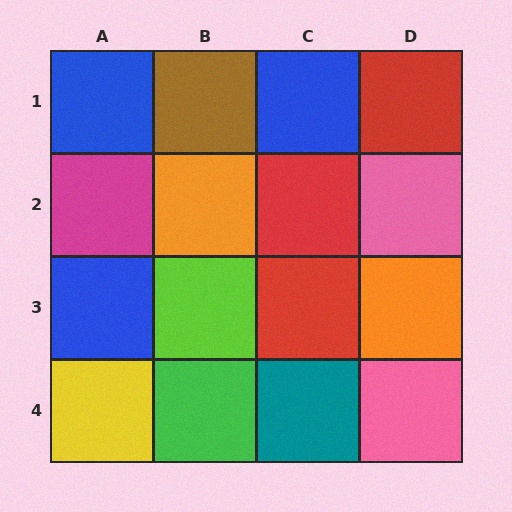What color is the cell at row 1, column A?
Blue.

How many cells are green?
1 cell is green.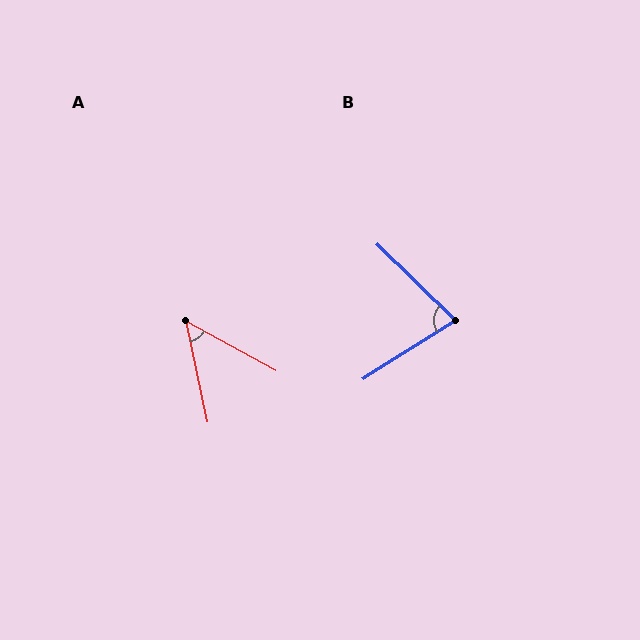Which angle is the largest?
B, at approximately 77 degrees.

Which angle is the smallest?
A, at approximately 49 degrees.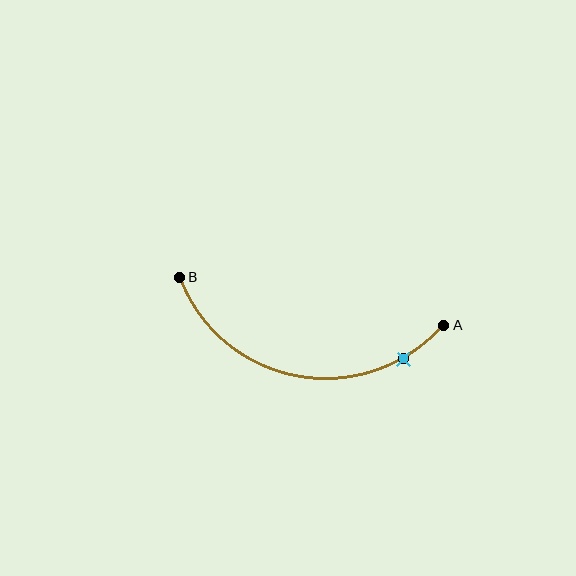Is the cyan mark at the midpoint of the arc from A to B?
No. The cyan mark lies on the arc but is closer to endpoint A. The arc midpoint would be at the point on the curve equidistant along the arc from both A and B.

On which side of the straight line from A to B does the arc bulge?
The arc bulges below the straight line connecting A and B.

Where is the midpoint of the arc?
The arc midpoint is the point on the curve farthest from the straight line joining A and B. It sits below that line.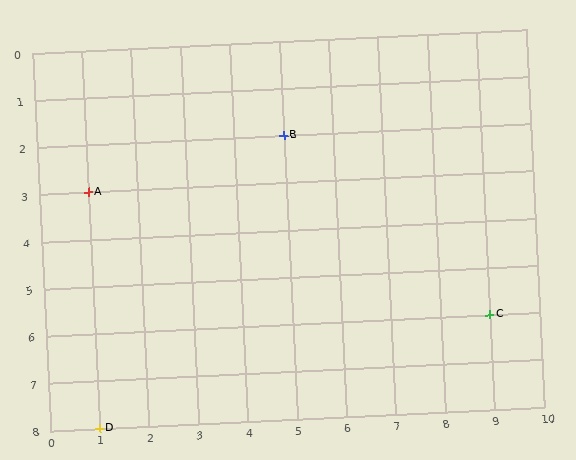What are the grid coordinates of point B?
Point B is at grid coordinates (5, 2).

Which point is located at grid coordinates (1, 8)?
Point D is at (1, 8).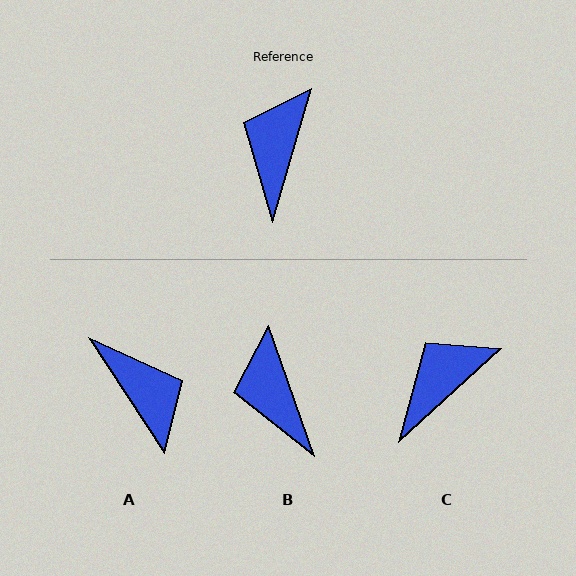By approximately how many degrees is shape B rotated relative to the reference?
Approximately 36 degrees counter-clockwise.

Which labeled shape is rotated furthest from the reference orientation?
A, about 131 degrees away.